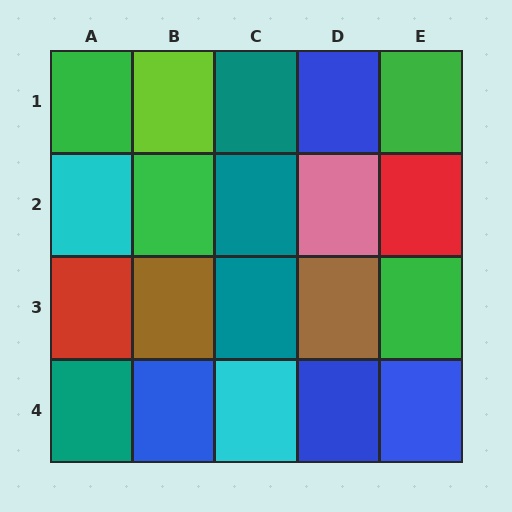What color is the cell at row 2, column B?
Green.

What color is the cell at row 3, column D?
Brown.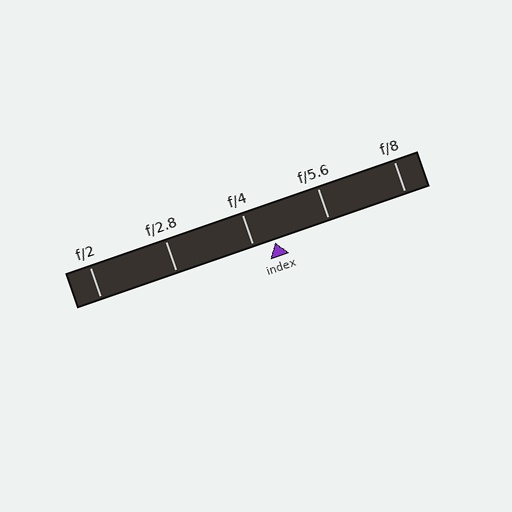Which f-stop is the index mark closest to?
The index mark is closest to f/4.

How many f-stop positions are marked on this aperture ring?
There are 5 f-stop positions marked.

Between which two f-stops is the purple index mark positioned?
The index mark is between f/4 and f/5.6.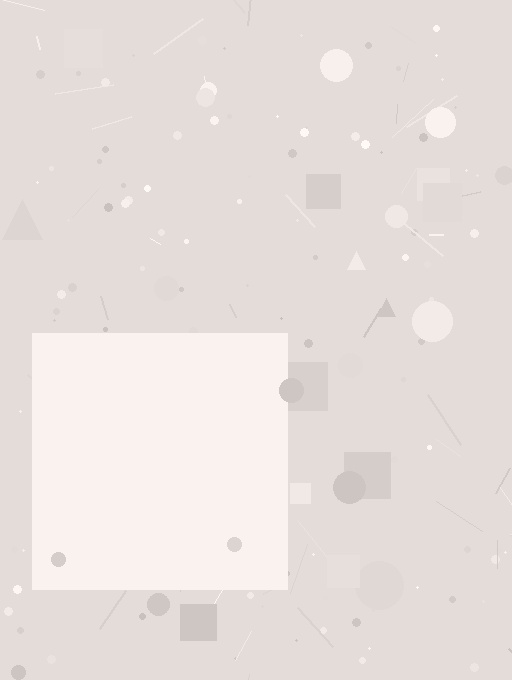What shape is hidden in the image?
A square is hidden in the image.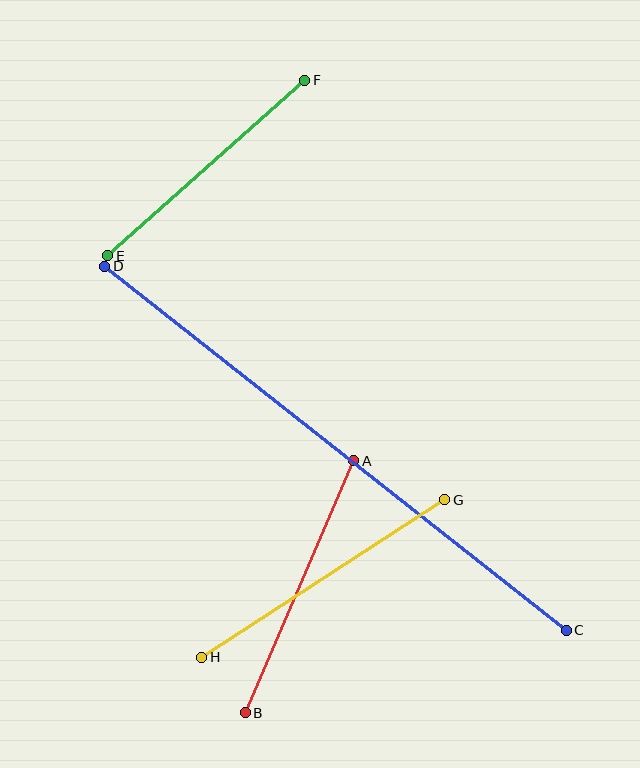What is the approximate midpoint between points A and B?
The midpoint is at approximately (299, 587) pixels.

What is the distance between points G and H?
The distance is approximately 290 pixels.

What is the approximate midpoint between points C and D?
The midpoint is at approximately (335, 448) pixels.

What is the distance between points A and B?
The distance is approximately 274 pixels.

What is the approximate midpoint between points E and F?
The midpoint is at approximately (206, 168) pixels.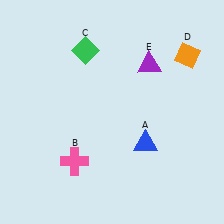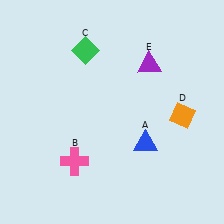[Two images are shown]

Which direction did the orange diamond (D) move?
The orange diamond (D) moved down.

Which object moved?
The orange diamond (D) moved down.